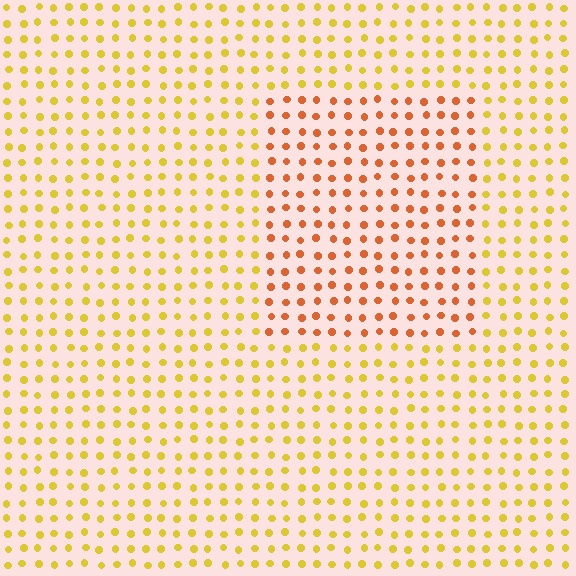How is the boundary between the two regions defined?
The boundary is defined purely by a slight shift in hue (about 36 degrees). Spacing, size, and orientation are identical on both sides.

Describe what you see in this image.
The image is filled with small yellow elements in a uniform arrangement. A rectangle-shaped region is visible where the elements are tinted to a slightly different hue, forming a subtle color boundary.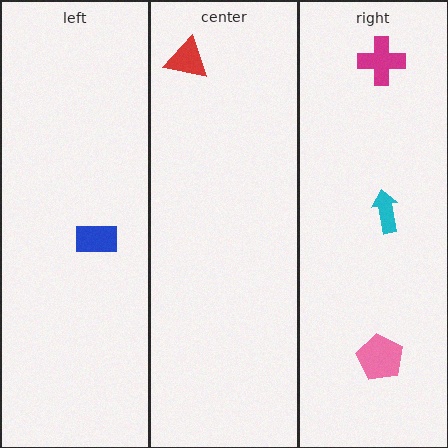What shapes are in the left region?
The blue rectangle.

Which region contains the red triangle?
The center region.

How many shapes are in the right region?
3.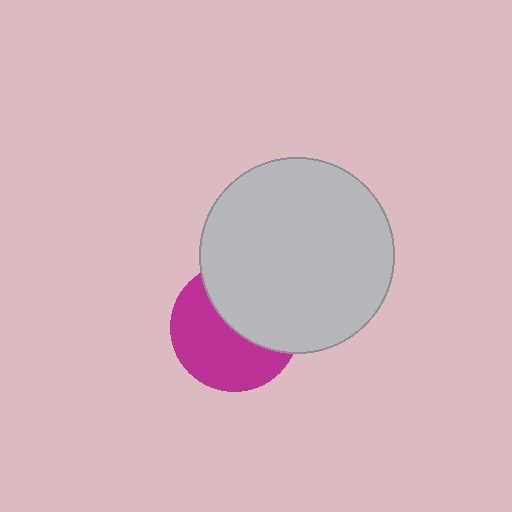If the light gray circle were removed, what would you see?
You would see the complete magenta circle.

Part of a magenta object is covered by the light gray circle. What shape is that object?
It is a circle.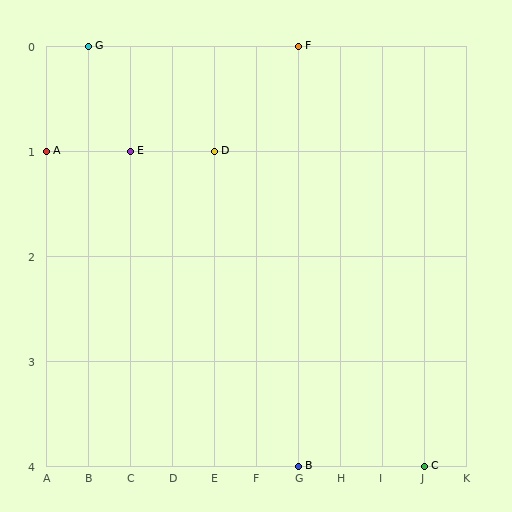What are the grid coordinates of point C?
Point C is at grid coordinates (J, 4).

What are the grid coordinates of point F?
Point F is at grid coordinates (G, 0).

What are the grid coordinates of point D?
Point D is at grid coordinates (E, 1).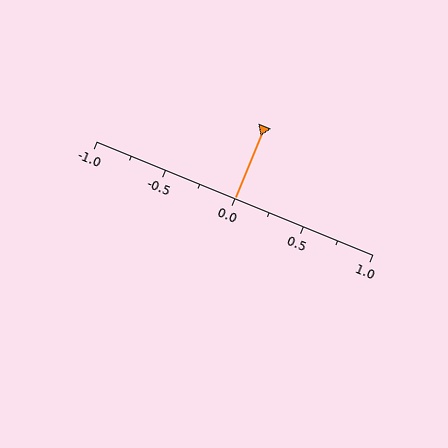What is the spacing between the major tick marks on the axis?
The major ticks are spaced 0.5 apart.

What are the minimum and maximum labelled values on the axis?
The axis runs from -1.0 to 1.0.